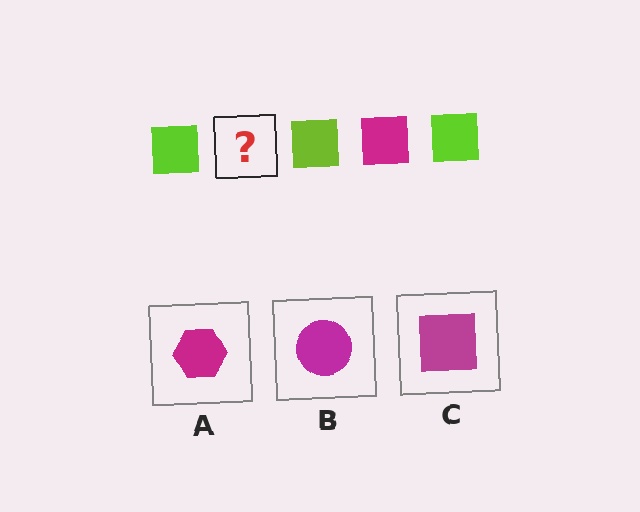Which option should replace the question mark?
Option C.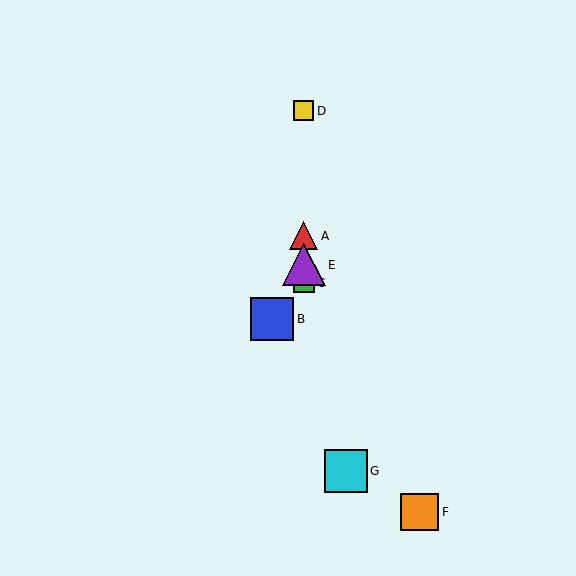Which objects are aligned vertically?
Objects A, C, D, E are aligned vertically.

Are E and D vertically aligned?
Yes, both are at x≈304.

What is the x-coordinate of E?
Object E is at x≈304.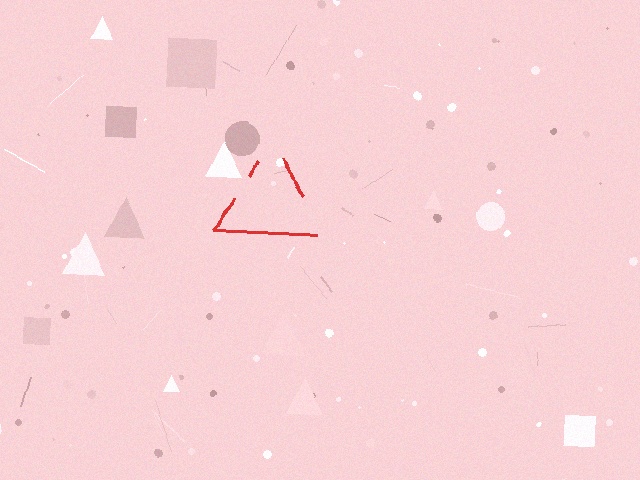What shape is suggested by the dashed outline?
The dashed outline suggests a triangle.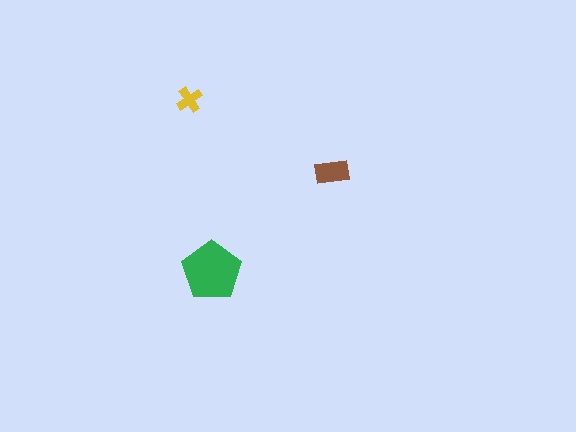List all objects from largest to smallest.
The green pentagon, the brown rectangle, the yellow cross.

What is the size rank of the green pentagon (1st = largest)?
1st.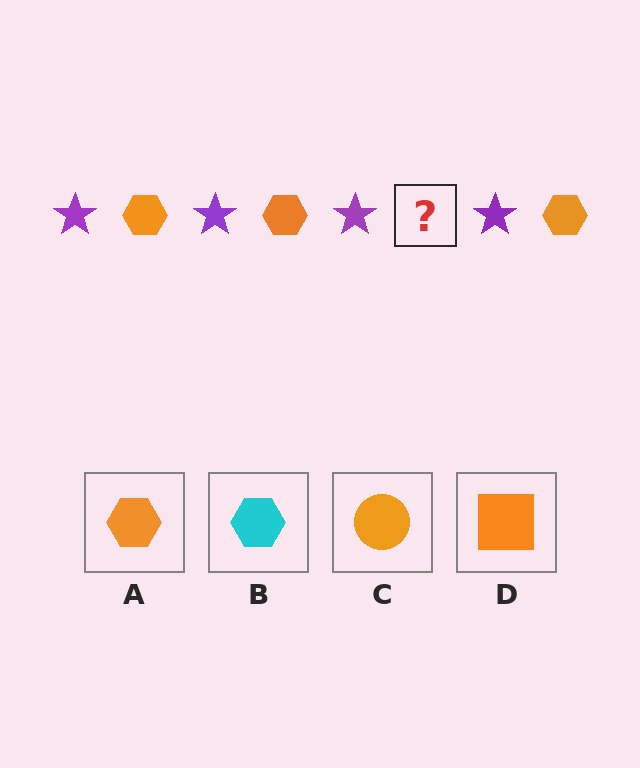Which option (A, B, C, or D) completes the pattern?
A.